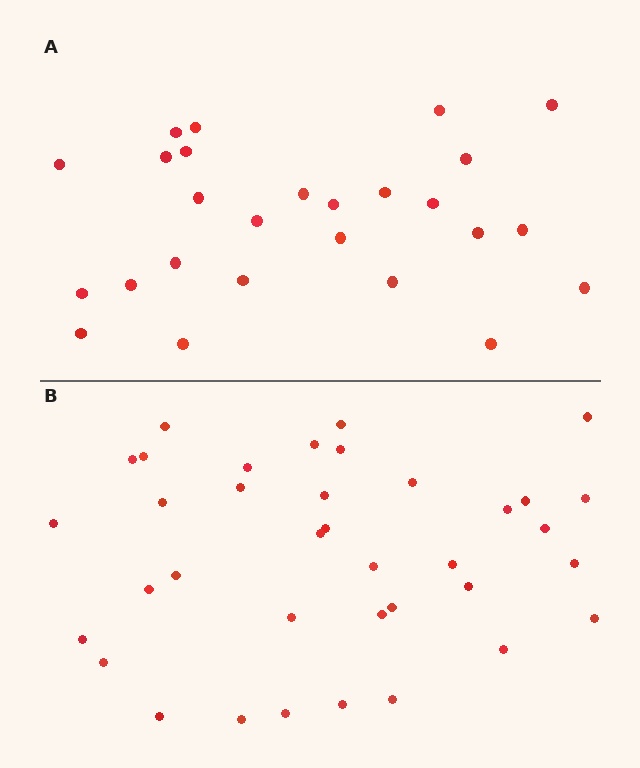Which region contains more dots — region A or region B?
Region B (the bottom region) has more dots.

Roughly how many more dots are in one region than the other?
Region B has roughly 12 or so more dots than region A.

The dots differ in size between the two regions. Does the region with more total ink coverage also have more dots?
No. Region A has more total ink coverage because its dots are larger, but region B actually contains more individual dots. Total area can be misleading — the number of items is what matters here.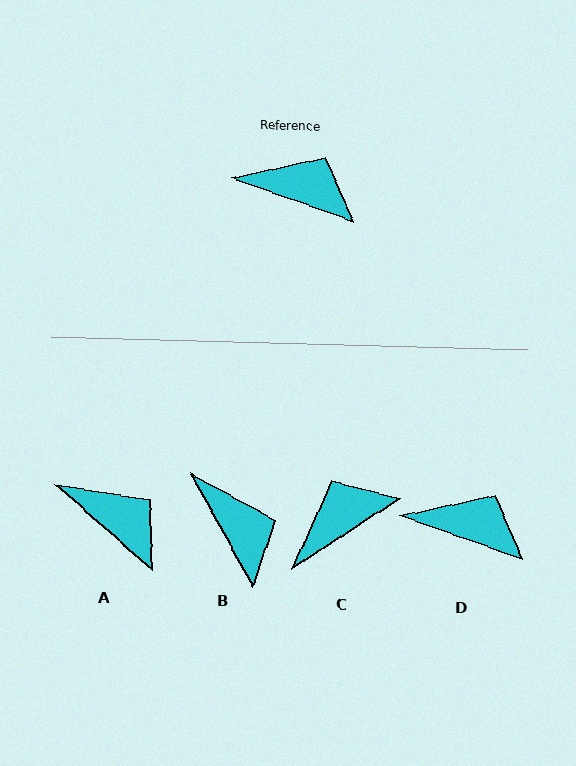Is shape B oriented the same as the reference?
No, it is off by about 42 degrees.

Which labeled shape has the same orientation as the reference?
D.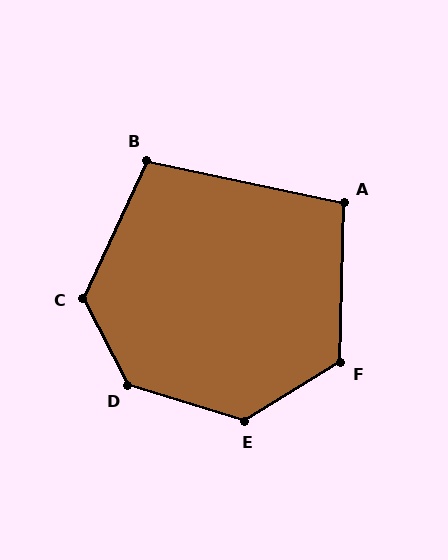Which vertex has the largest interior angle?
D, at approximately 134 degrees.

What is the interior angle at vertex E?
Approximately 131 degrees (obtuse).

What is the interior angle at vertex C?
Approximately 128 degrees (obtuse).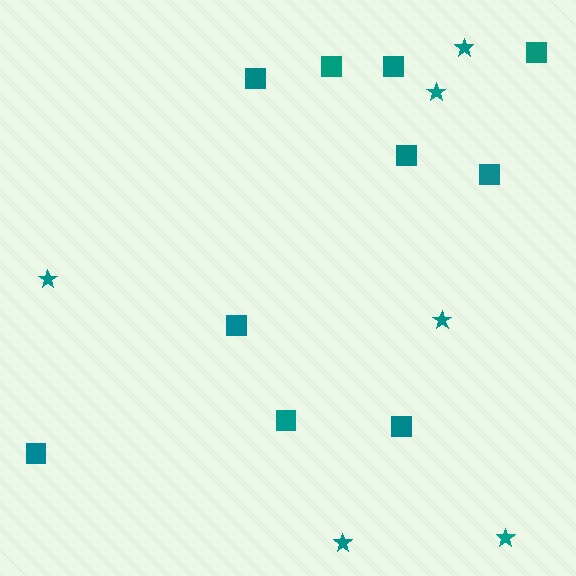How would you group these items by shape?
There are 2 groups: one group of stars (6) and one group of squares (10).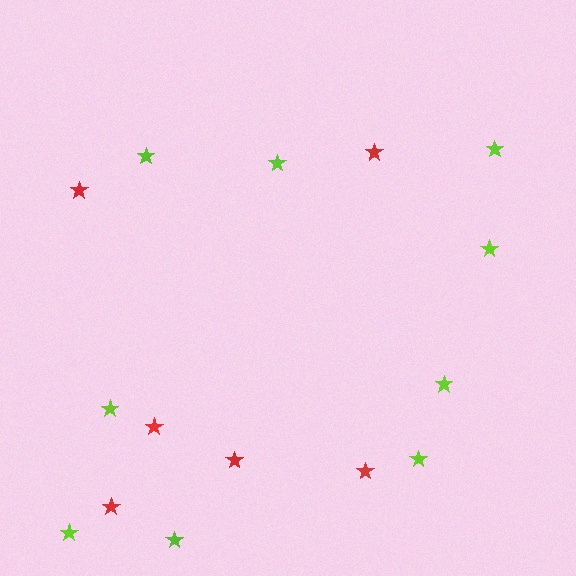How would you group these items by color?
There are 2 groups: one group of red stars (6) and one group of lime stars (9).